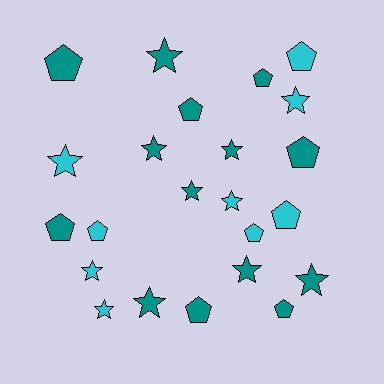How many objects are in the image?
There are 23 objects.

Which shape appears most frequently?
Star, with 12 objects.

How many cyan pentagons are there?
There are 4 cyan pentagons.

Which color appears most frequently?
Teal, with 14 objects.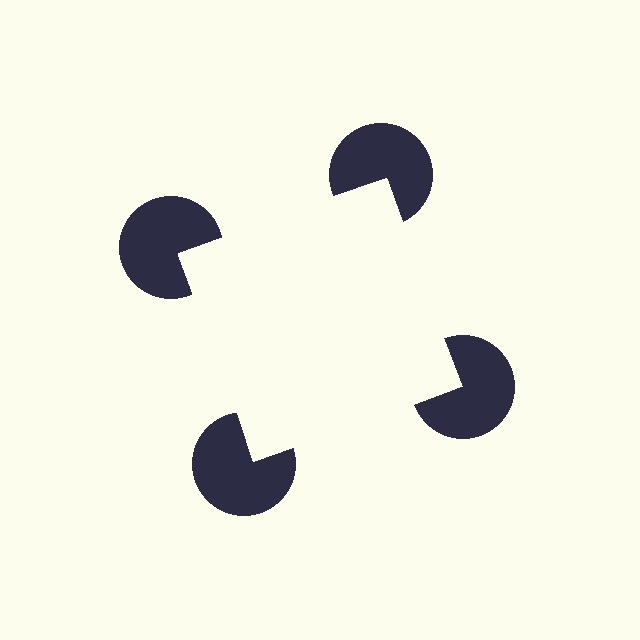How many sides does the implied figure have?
4 sides.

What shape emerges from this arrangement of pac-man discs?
An illusory square — its edges are inferred from the aligned wedge cuts in the pac-man discs, not physically drawn.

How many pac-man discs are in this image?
There are 4 — one at each vertex of the illusory square.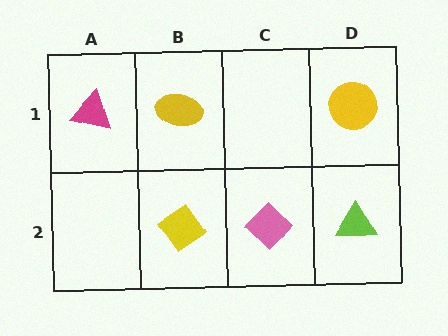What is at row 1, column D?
A yellow circle.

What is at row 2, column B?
A yellow diamond.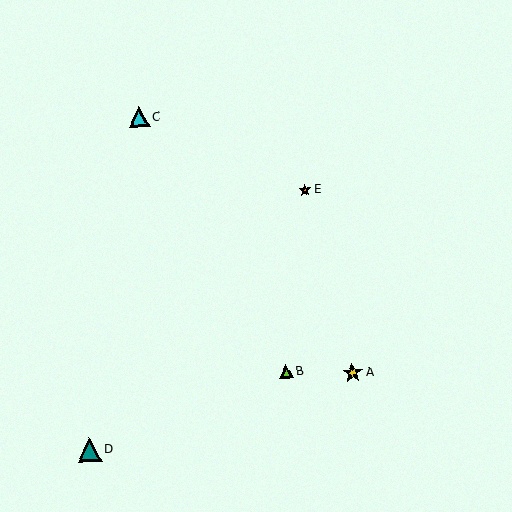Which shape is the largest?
The teal triangle (labeled D) is the largest.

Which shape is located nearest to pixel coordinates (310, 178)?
The orange star (labeled E) at (305, 190) is nearest to that location.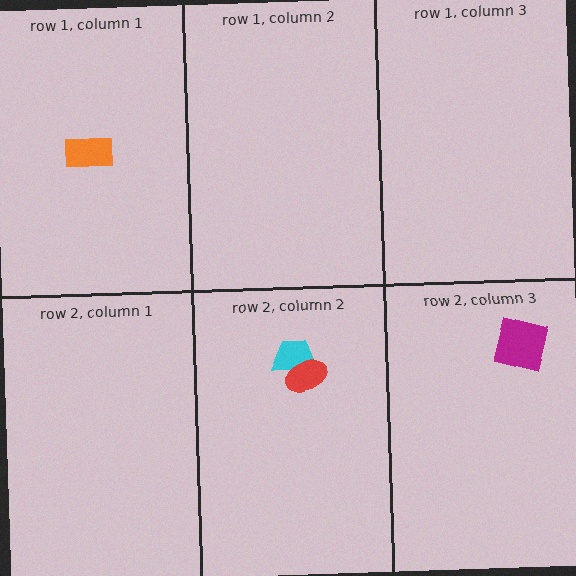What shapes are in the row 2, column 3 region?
The magenta square.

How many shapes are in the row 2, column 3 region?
1.